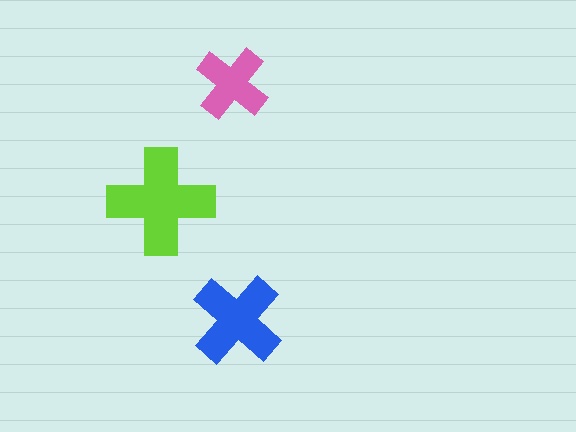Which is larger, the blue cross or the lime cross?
The lime one.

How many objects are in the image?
There are 3 objects in the image.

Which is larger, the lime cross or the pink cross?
The lime one.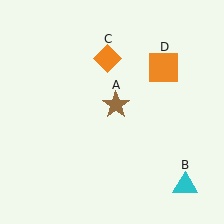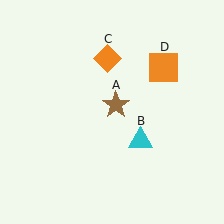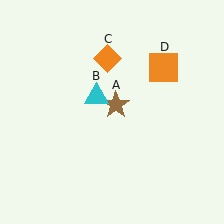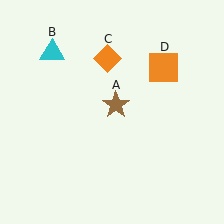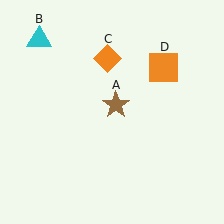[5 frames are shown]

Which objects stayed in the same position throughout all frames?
Brown star (object A) and orange diamond (object C) and orange square (object D) remained stationary.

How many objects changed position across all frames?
1 object changed position: cyan triangle (object B).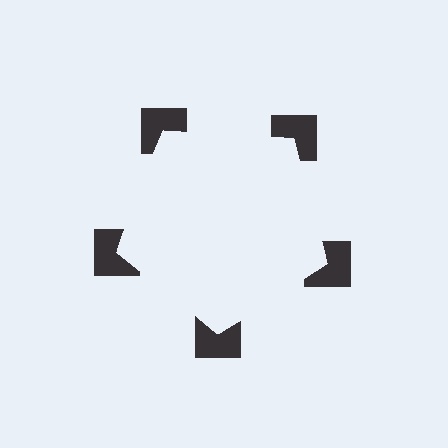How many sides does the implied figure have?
5 sides.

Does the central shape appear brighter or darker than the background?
It typically appears slightly brighter than the background, even though no actual brightness change is drawn.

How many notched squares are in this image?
There are 5 — one at each vertex of the illusory pentagon.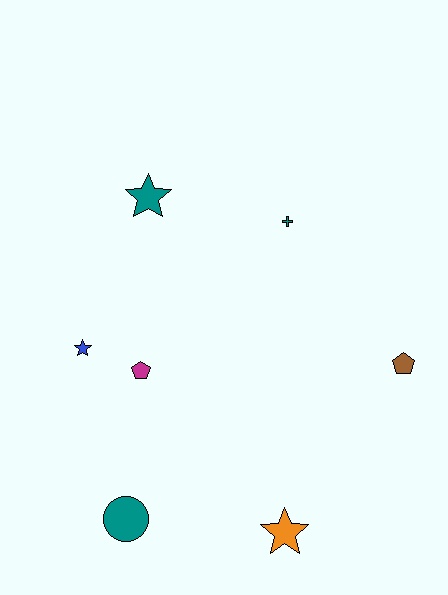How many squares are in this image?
There are no squares.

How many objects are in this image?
There are 7 objects.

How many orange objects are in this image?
There is 1 orange object.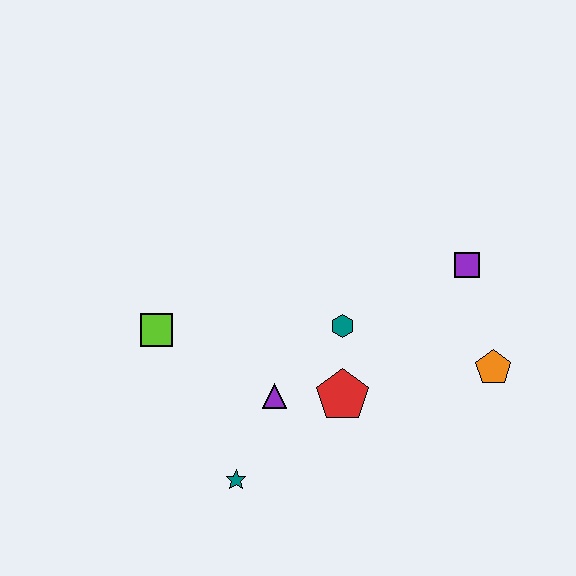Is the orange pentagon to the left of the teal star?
No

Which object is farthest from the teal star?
The purple square is farthest from the teal star.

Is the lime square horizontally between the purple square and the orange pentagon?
No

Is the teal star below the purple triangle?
Yes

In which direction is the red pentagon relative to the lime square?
The red pentagon is to the right of the lime square.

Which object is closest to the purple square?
The orange pentagon is closest to the purple square.